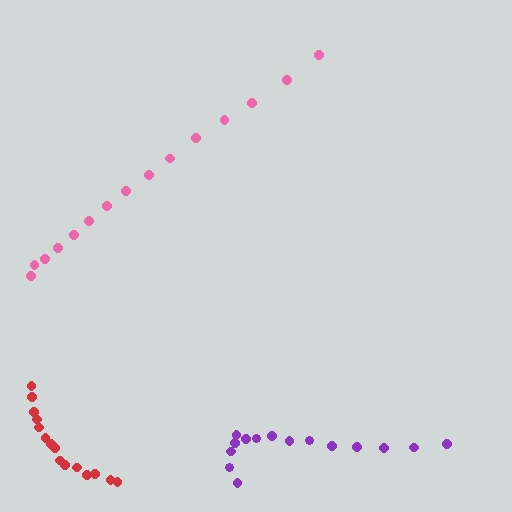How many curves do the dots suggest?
There are 3 distinct paths.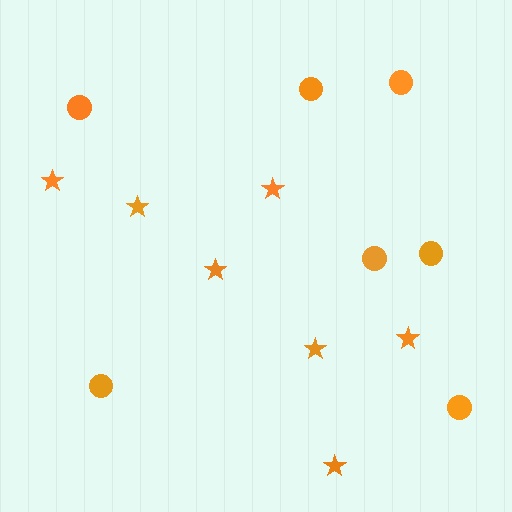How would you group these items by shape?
There are 2 groups: one group of circles (7) and one group of stars (7).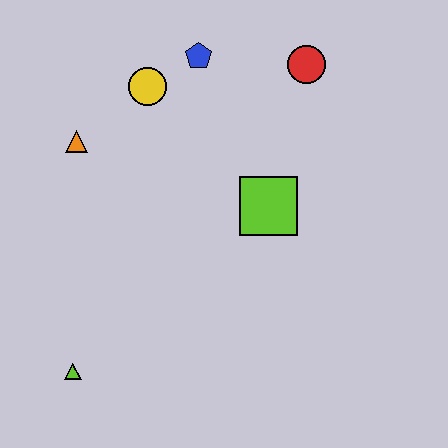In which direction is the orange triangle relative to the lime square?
The orange triangle is to the left of the lime square.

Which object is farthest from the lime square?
The lime triangle is farthest from the lime square.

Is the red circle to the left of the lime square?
No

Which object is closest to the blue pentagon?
The yellow circle is closest to the blue pentagon.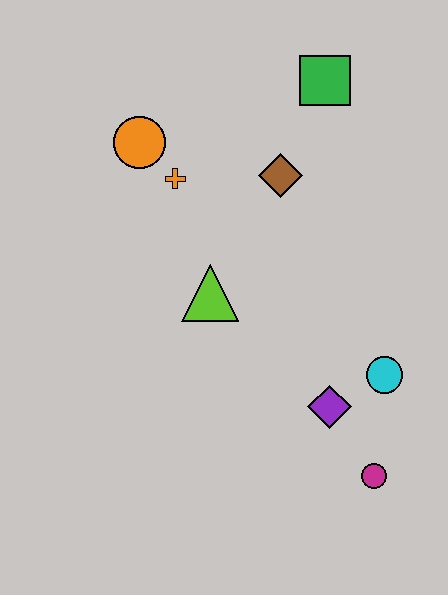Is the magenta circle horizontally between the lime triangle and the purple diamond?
No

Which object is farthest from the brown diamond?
The magenta circle is farthest from the brown diamond.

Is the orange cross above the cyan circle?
Yes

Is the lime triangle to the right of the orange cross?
Yes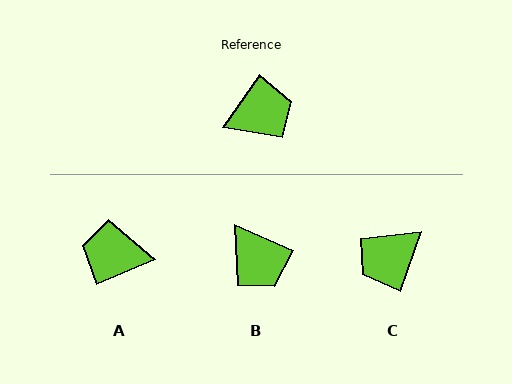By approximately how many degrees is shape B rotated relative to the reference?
Approximately 78 degrees clockwise.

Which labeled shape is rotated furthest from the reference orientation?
C, about 164 degrees away.